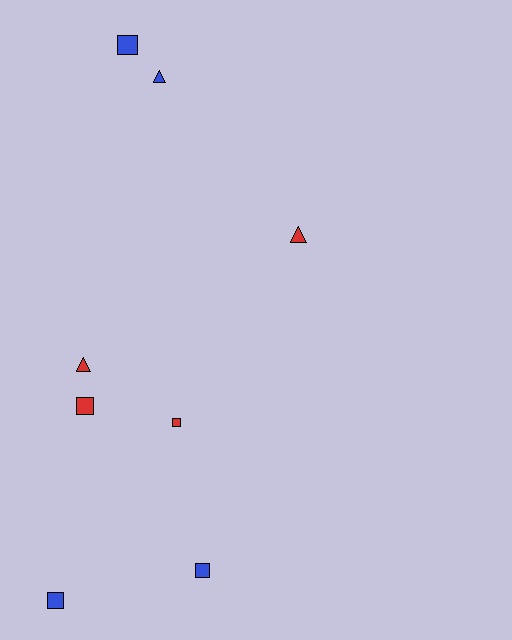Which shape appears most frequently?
Square, with 5 objects.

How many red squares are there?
There are 2 red squares.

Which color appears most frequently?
Red, with 4 objects.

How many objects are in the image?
There are 8 objects.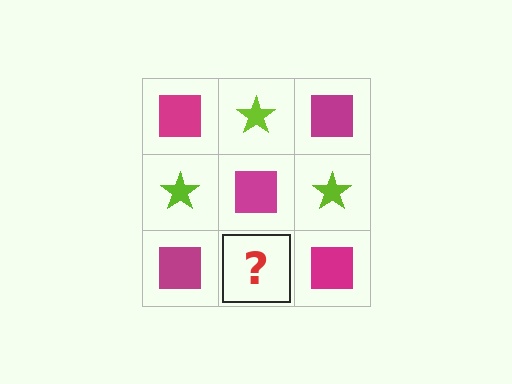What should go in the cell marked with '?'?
The missing cell should contain a lime star.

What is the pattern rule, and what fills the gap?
The rule is that it alternates magenta square and lime star in a checkerboard pattern. The gap should be filled with a lime star.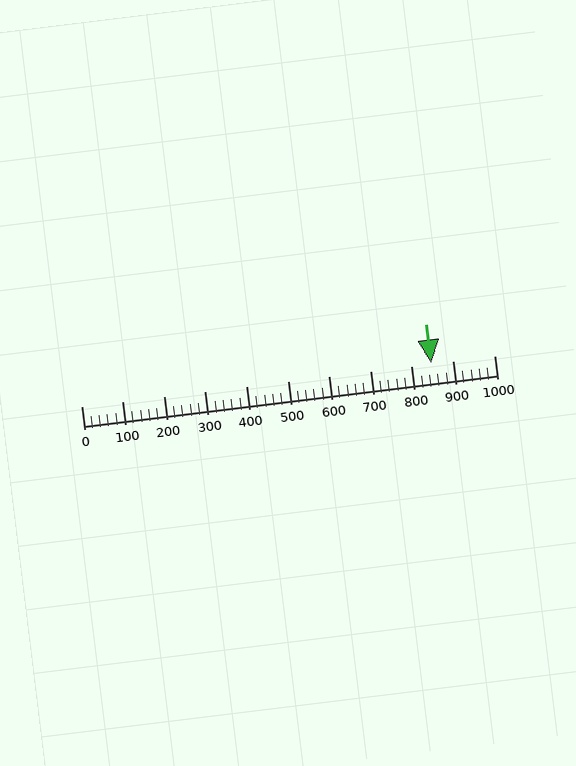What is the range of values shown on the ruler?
The ruler shows values from 0 to 1000.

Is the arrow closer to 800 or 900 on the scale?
The arrow is closer to 800.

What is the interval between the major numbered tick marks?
The major tick marks are spaced 100 units apart.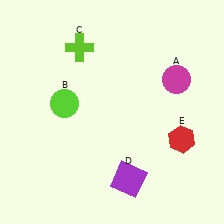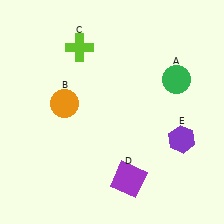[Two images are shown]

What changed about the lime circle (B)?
In Image 1, B is lime. In Image 2, it changed to orange.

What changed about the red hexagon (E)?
In Image 1, E is red. In Image 2, it changed to purple.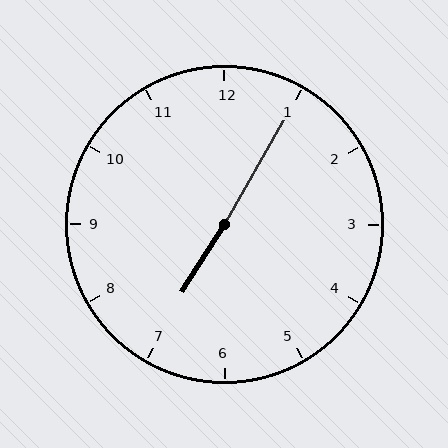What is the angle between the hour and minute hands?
Approximately 178 degrees.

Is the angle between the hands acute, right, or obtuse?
It is obtuse.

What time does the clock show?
7:05.